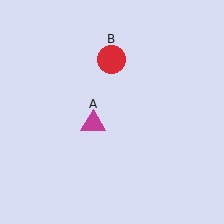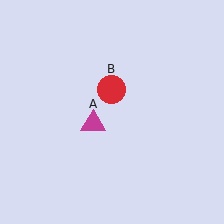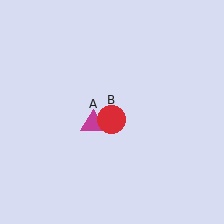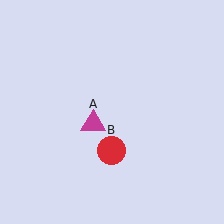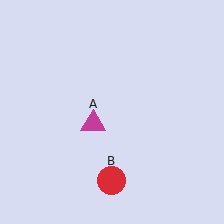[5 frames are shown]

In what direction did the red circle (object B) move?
The red circle (object B) moved down.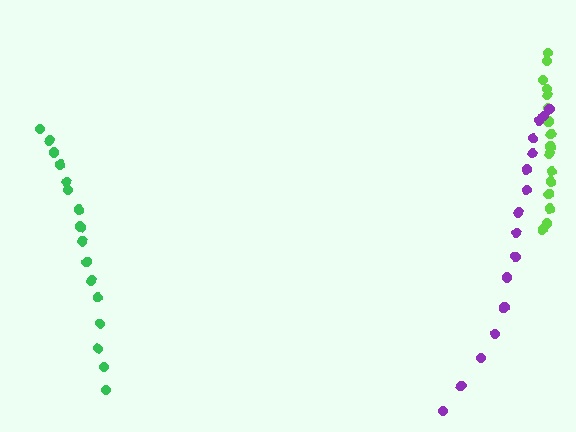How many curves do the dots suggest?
There are 3 distinct paths.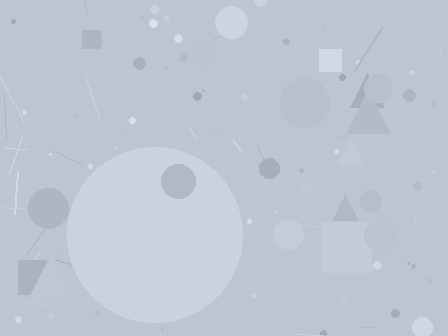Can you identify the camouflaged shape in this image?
The camouflaged shape is a circle.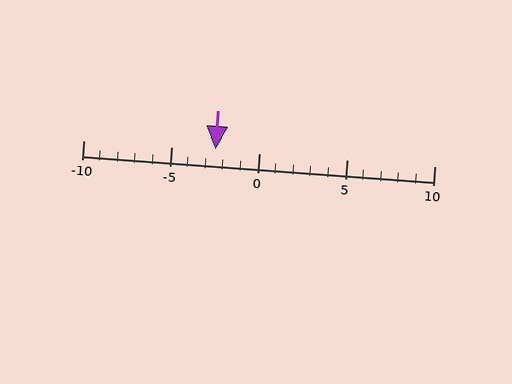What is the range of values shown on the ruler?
The ruler shows values from -10 to 10.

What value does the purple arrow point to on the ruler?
The purple arrow points to approximately -2.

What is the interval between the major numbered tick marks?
The major tick marks are spaced 5 units apart.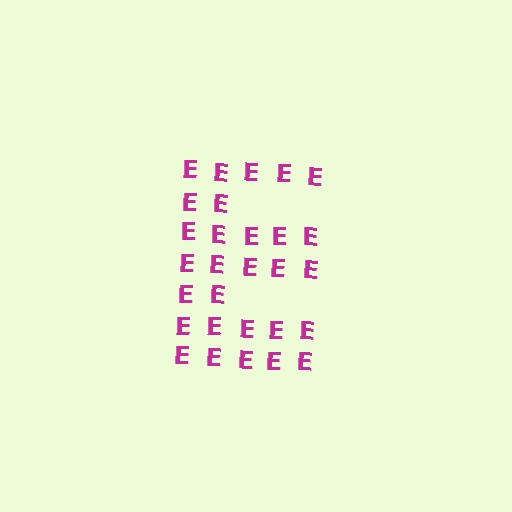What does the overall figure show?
The overall figure shows the letter E.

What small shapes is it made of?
It is made of small letter E's.